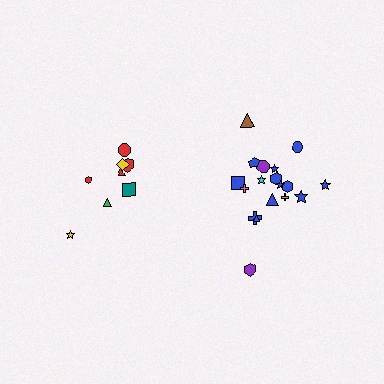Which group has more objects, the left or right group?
The right group.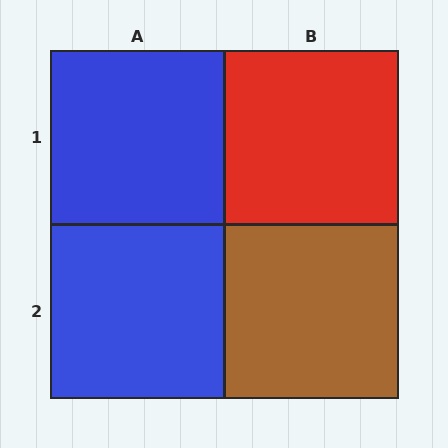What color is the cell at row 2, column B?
Brown.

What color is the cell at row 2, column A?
Blue.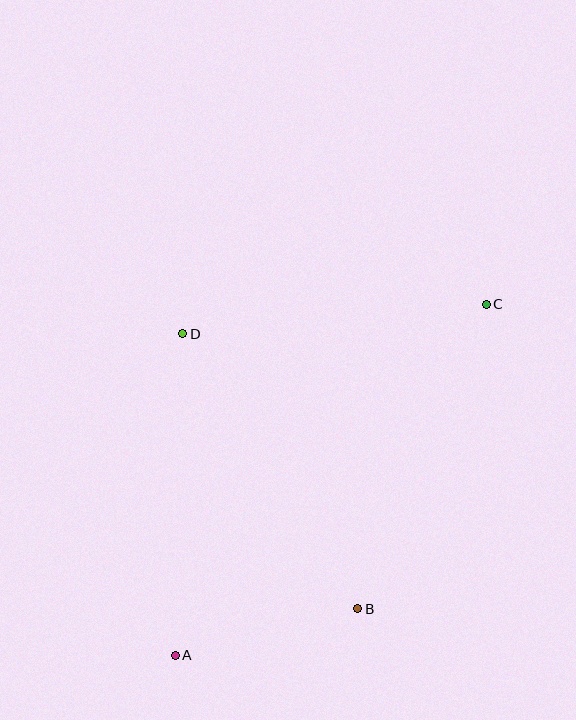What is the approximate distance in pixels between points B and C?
The distance between B and C is approximately 331 pixels.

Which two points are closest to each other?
Points A and B are closest to each other.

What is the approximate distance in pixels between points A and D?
The distance between A and D is approximately 322 pixels.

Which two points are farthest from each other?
Points A and C are farthest from each other.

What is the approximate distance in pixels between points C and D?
The distance between C and D is approximately 305 pixels.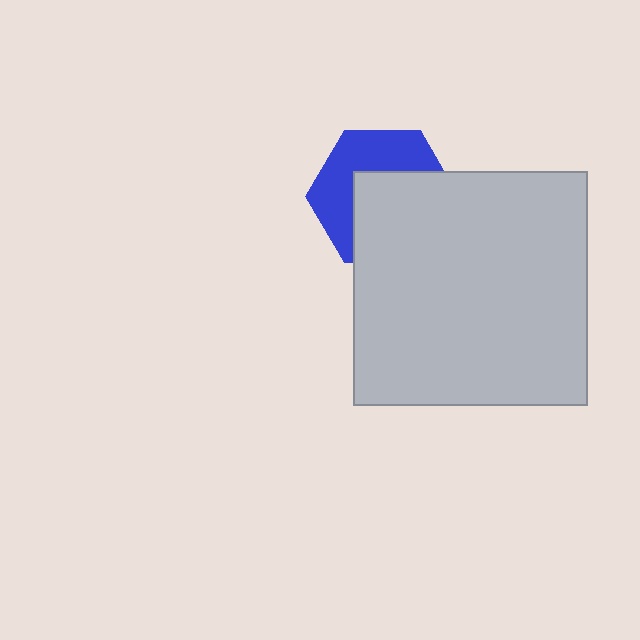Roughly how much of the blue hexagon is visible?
About half of it is visible (roughly 47%).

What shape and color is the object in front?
The object in front is a light gray square.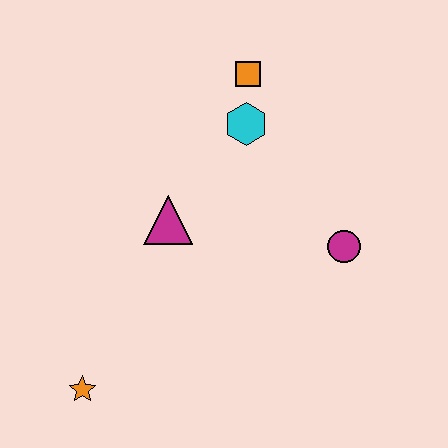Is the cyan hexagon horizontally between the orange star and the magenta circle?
Yes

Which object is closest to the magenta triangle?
The cyan hexagon is closest to the magenta triangle.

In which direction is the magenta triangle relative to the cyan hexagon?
The magenta triangle is below the cyan hexagon.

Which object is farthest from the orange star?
The orange square is farthest from the orange star.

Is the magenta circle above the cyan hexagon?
No